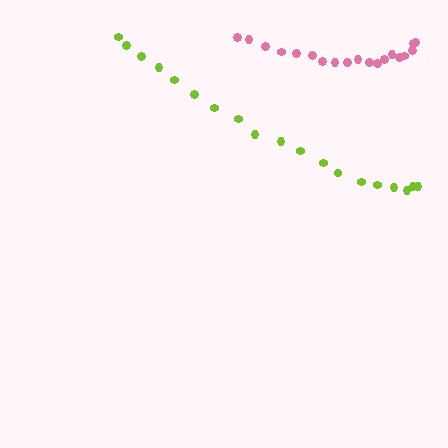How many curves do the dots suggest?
There are 2 distinct paths.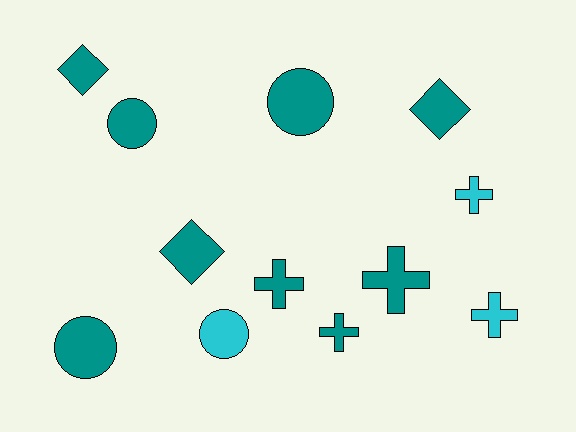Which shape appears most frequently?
Cross, with 5 objects.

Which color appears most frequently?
Teal, with 9 objects.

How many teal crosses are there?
There are 3 teal crosses.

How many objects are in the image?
There are 12 objects.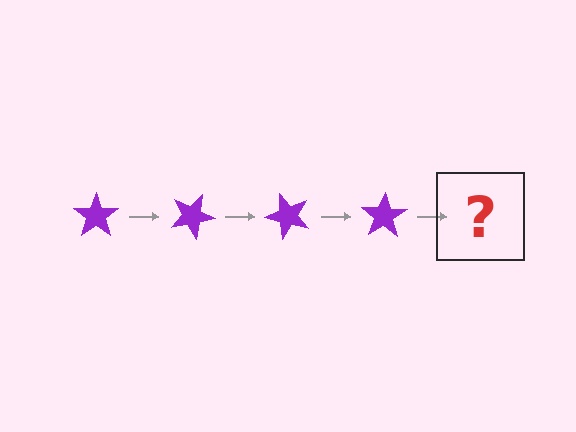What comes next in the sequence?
The next element should be a purple star rotated 100 degrees.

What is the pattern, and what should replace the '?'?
The pattern is that the star rotates 25 degrees each step. The '?' should be a purple star rotated 100 degrees.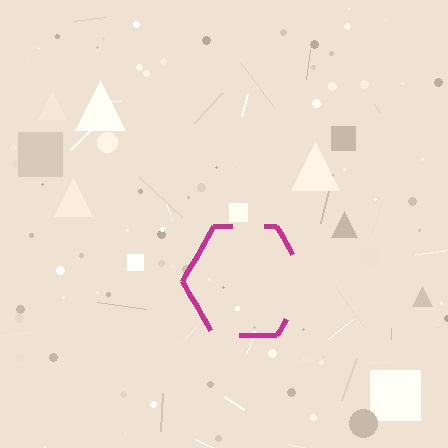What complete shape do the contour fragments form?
The contour fragments form a hexagon.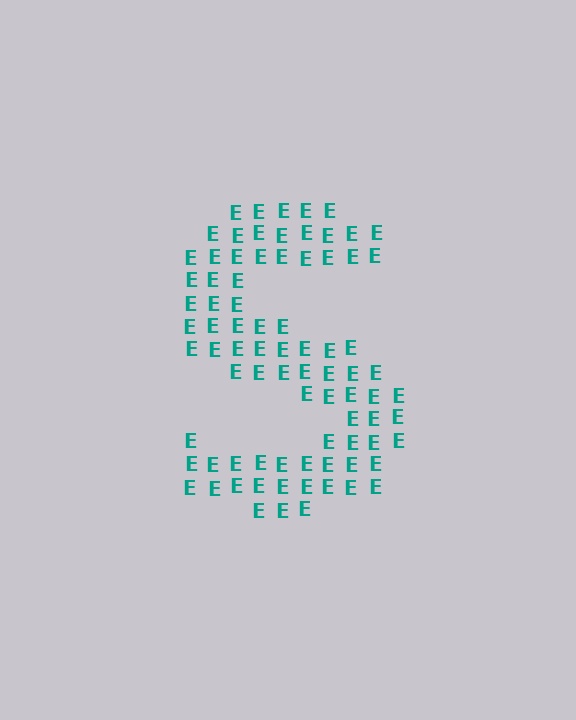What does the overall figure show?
The overall figure shows the letter S.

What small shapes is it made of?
It is made of small letter E's.